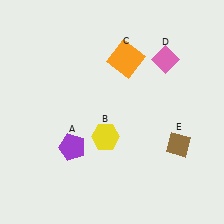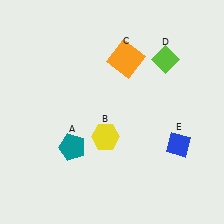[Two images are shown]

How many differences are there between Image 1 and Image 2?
There are 3 differences between the two images.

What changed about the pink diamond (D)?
In Image 1, D is pink. In Image 2, it changed to lime.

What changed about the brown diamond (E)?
In Image 1, E is brown. In Image 2, it changed to blue.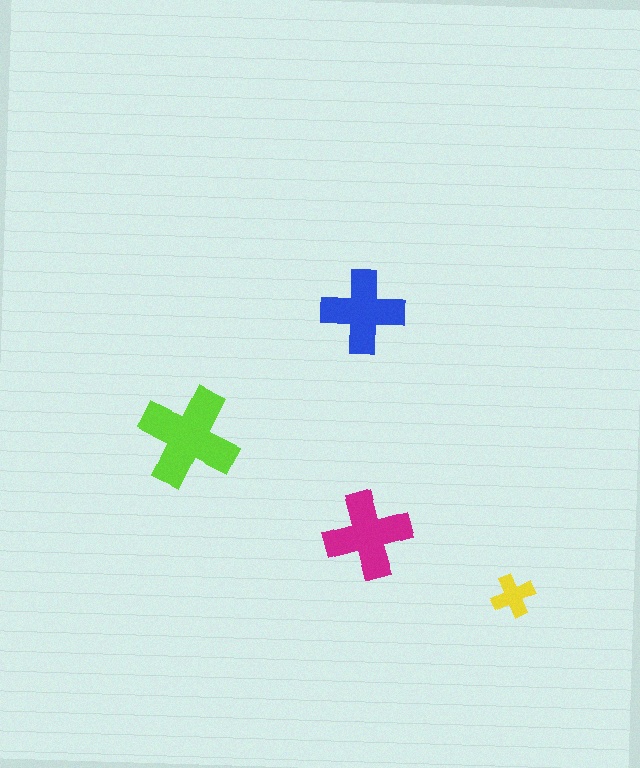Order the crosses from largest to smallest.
the lime one, the magenta one, the blue one, the yellow one.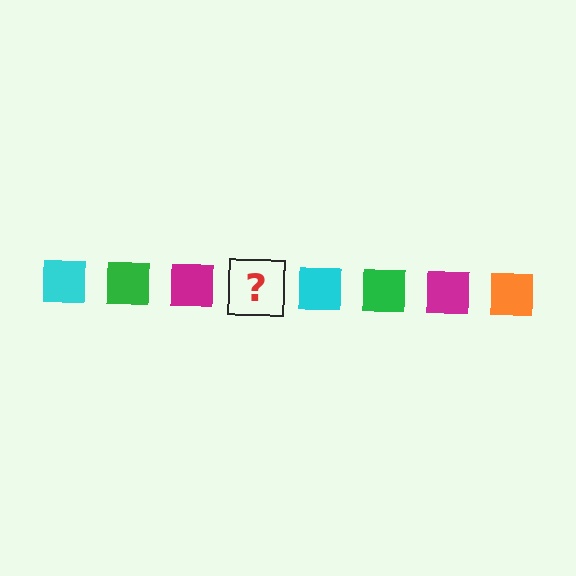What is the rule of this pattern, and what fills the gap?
The rule is that the pattern cycles through cyan, green, magenta, orange squares. The gap should be filled with an orange square.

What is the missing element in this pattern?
The missing element is an orange square.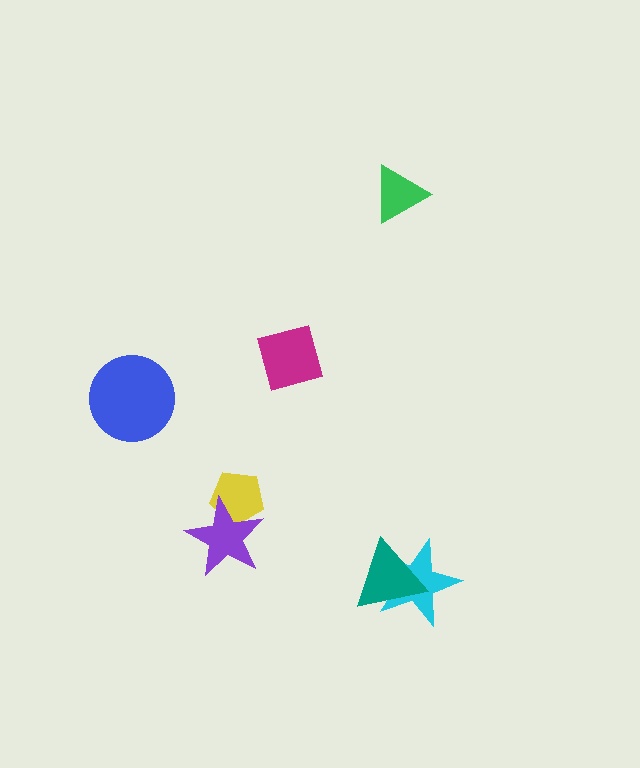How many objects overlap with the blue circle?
0 objects overlap with the blue circle.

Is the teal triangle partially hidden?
No, no other shape covers it.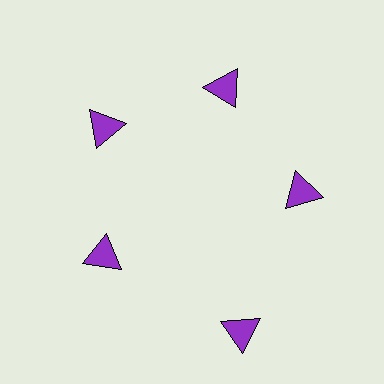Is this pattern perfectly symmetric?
No. The 5 purple triangles are arranged in a ring, but one element near the 5 o'clock position is pushed outward from the center, breaking the 5-fold rotational symmetry.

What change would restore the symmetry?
The symmetry would be restored by moving it inward, back onto the ring so that all 5 triangles sit at equal angles and equal distance from the center.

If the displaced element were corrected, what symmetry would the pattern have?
It would have 5-fold rotational symmetry — the pattern would map onto itself every 72 degrees.